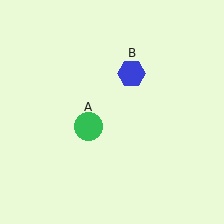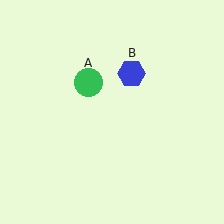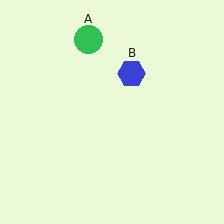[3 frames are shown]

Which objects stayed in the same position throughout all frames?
Blue hexagon (object B) remained stationary.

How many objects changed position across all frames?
1 object changed position: green circle (object A).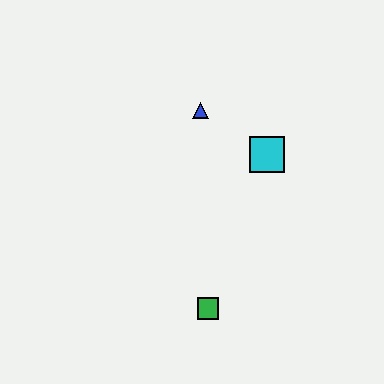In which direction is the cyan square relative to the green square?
The cyan square is above the green square.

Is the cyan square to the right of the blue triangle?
Yes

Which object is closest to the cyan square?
The blue triangle is closest to the cyan square.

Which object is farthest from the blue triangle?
The green square is farthest from the blue triangle.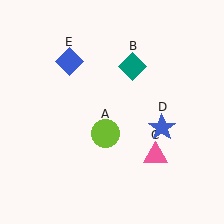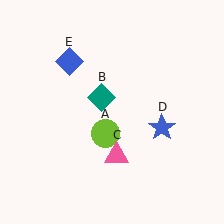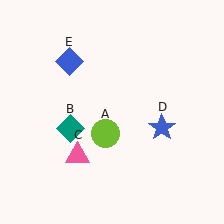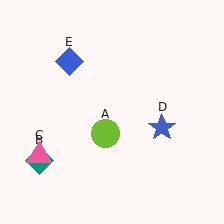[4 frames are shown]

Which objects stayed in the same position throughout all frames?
Lime circle (object A) and blue star (object D) and blue diamond (object E) remained stationary.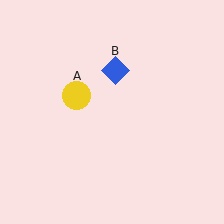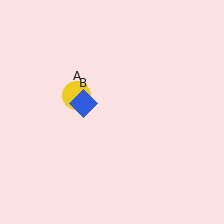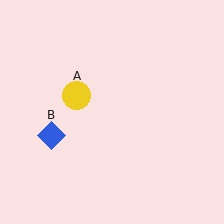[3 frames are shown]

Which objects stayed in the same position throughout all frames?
Yellow circle (object A) remained stationary.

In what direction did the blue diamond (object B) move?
The blue diamond (object B) moved down and to the left.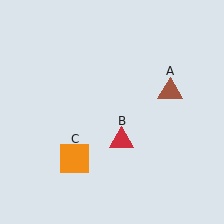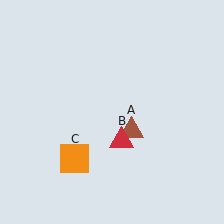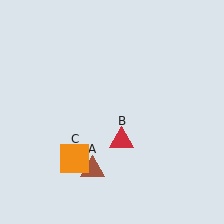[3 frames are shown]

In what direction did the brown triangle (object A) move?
The brown triangle (object A) moved down and to the left.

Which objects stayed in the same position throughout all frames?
Red triangle (object B) and orange square (object C) remained stationary.